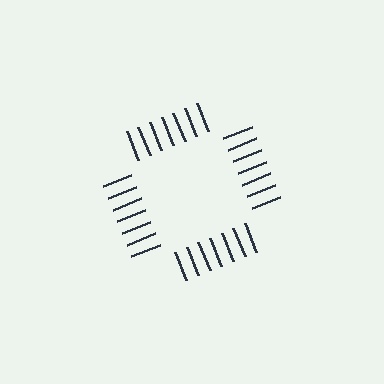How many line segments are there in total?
28 — 7 along each of the 4 edges.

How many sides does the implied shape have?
4 sides — the line-ends trace a square.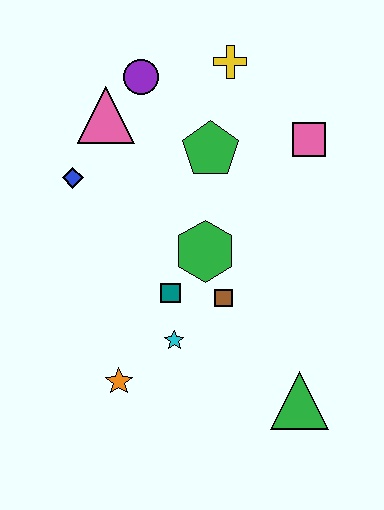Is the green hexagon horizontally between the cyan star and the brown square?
Yes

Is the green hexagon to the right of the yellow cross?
No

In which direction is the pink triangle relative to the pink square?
The pink triangle is to the left of the pink square.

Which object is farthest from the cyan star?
The yellow cross is farthest from the cyan star.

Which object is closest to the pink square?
The green pentagon is closest to the pink square.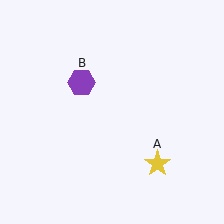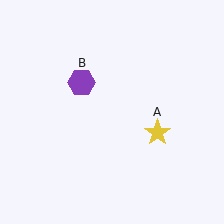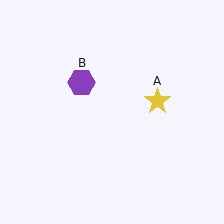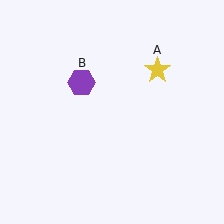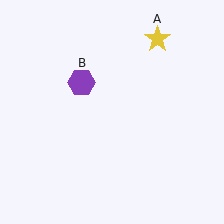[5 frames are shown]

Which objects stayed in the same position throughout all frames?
Purple hexagon (object B) remained stationary.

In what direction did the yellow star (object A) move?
The yellow star (object A) moved up.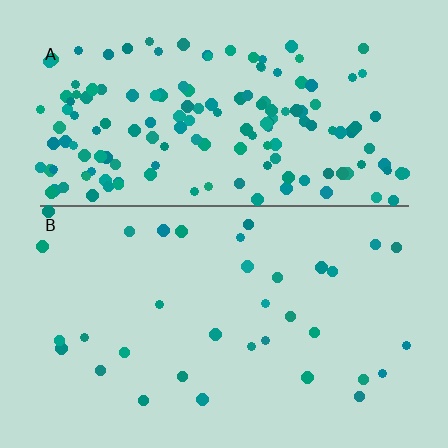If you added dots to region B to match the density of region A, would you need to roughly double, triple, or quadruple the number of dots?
Approximately quadruple.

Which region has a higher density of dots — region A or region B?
A (the top).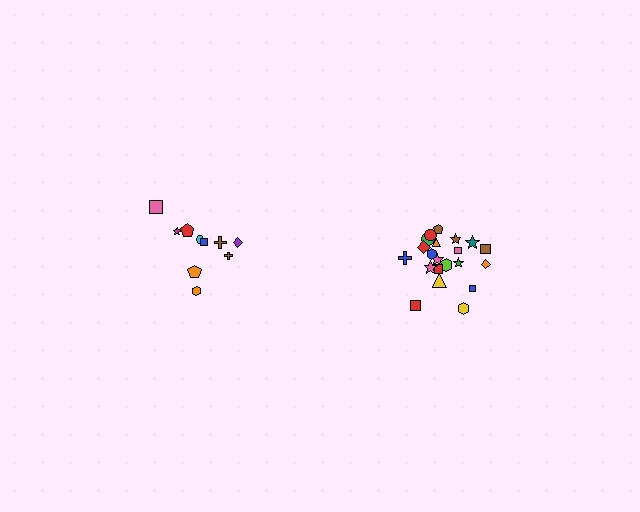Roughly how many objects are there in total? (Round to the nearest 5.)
Roughly 30 objects in total.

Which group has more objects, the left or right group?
The right group.